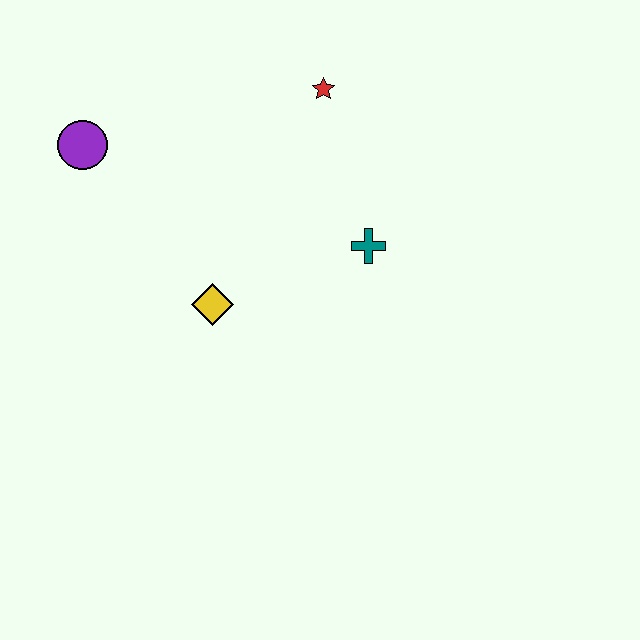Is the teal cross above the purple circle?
No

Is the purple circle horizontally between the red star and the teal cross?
No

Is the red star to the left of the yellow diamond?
No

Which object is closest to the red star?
The teal cross is closest to the red star.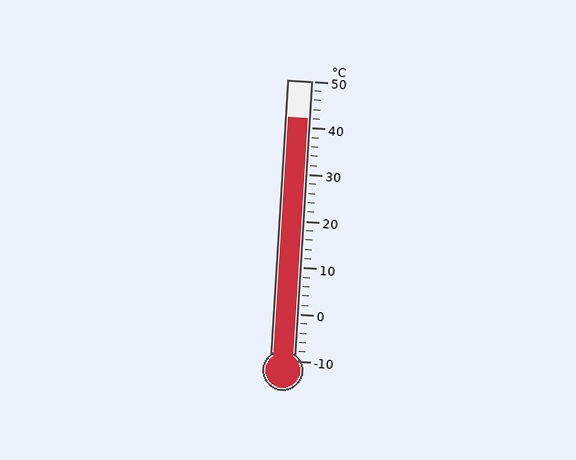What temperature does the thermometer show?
The thermometer shows approximately 42°C.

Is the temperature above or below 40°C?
The temperature is above 40°C.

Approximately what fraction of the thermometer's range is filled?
The thermometer is filled to approximately 85% of its range.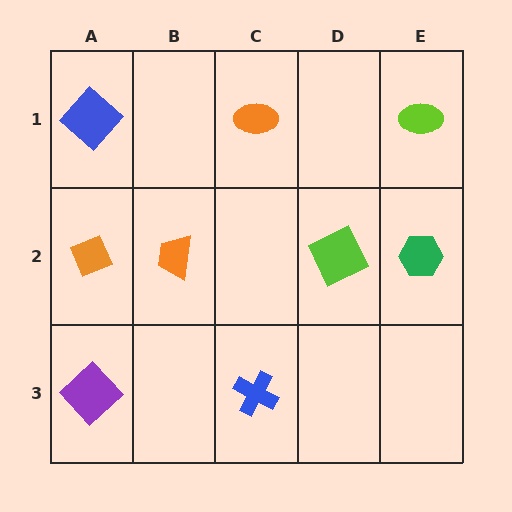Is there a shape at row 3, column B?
No, that cell is empty.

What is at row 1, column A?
A blue diamond.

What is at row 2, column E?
A green hexagon.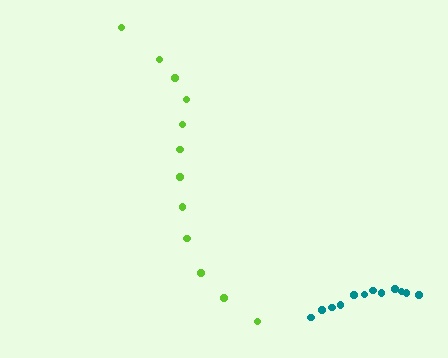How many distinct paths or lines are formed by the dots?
There are 2 distinct paths.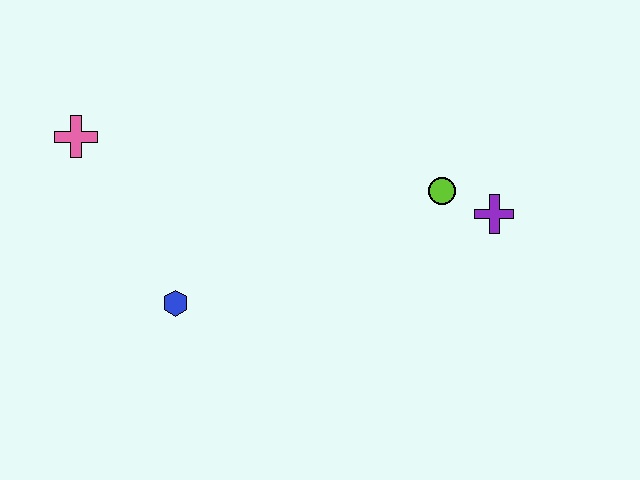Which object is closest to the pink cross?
The blue hexagon is closest to the pink cross.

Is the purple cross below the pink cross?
Yes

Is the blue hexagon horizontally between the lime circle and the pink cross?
Yes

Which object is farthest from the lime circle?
The pink cross is farthest from the lime circle.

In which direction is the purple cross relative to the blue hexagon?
The purple cross is to the right of the blue hexagon.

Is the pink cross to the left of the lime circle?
Yes